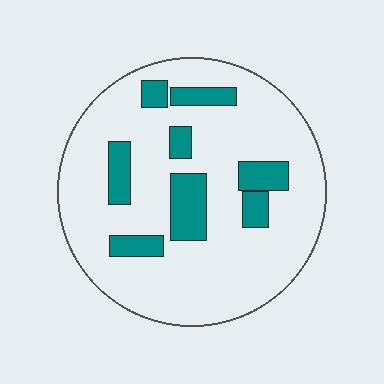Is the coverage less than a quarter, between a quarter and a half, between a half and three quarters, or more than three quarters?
Less than a quarter.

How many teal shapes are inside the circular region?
8.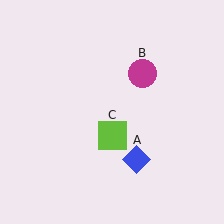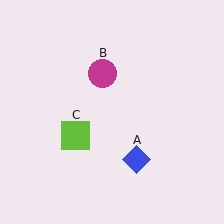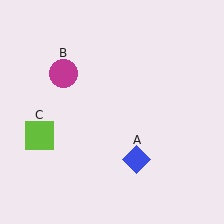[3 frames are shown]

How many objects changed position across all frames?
2 objects changed position: magenta circle (object B), lime square (object C).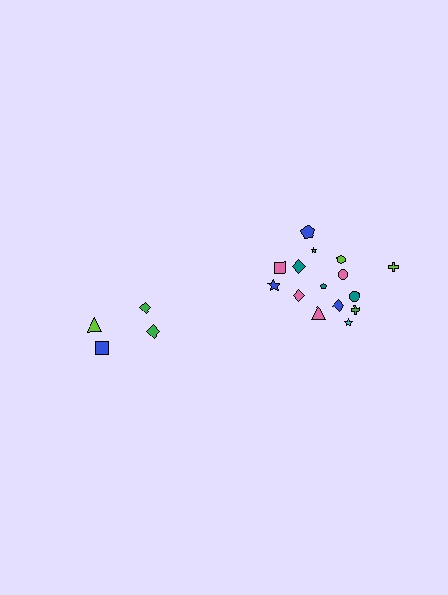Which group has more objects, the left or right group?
The right group.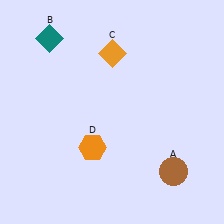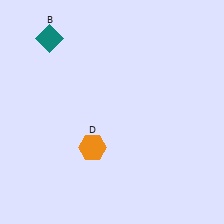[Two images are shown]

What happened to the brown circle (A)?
The brown circle (A) was removed in Image 2. It was in the bottom-right area of Image 1.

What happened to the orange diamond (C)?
The orange diamond (C) was removed in Image 2. It was in the top-right area of Image 1.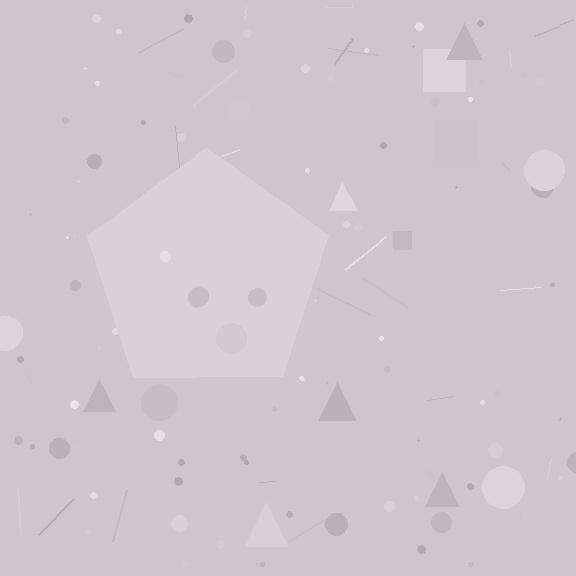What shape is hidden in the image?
A pentagon is hidden in the image.